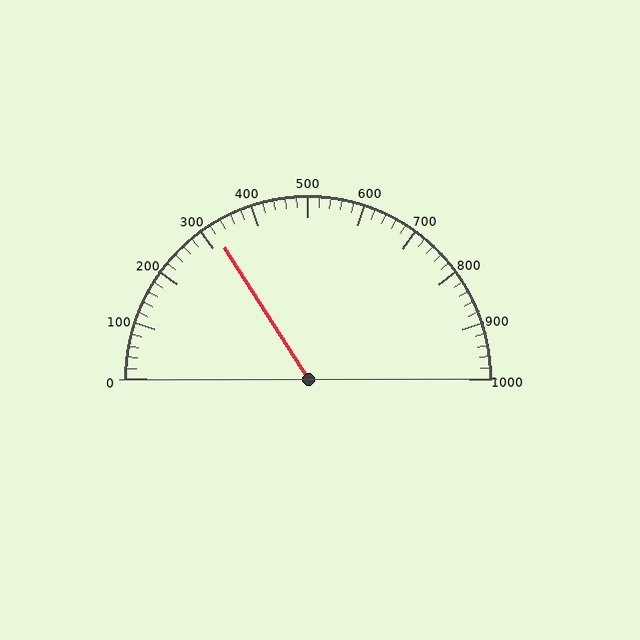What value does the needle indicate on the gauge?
The needle indicates approximately 320.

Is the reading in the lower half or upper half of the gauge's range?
The reading is in the lower half of the range (0 to 1000).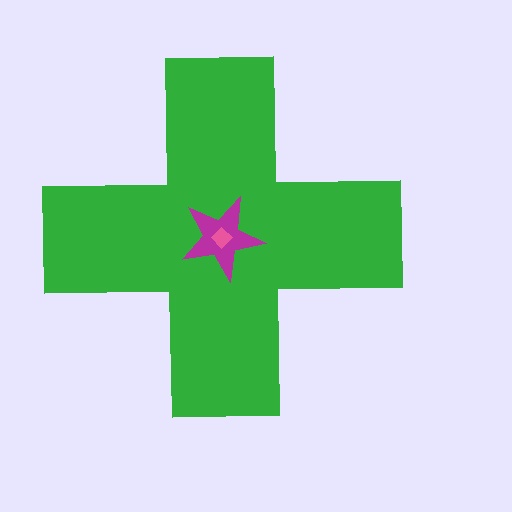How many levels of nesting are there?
3.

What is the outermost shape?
The green cross.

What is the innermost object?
The pink diamond.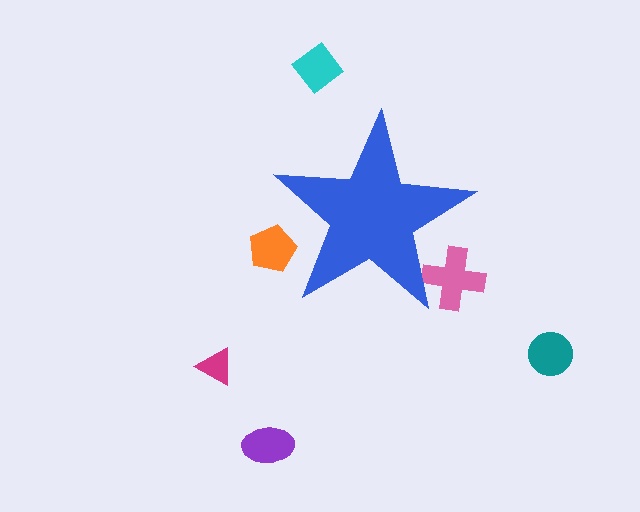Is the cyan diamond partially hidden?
No, the cyan diamond is fully visible.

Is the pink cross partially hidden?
Yes, the pink cross is partially hidden behind the blue star.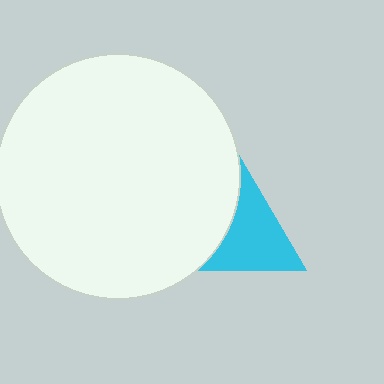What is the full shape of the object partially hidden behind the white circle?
The partially hidden object is a cyan triangle.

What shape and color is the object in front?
The object in front is a white circle.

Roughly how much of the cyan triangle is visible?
About half of it is visible (roughly 63%).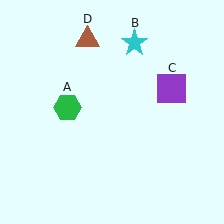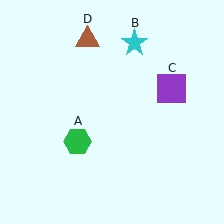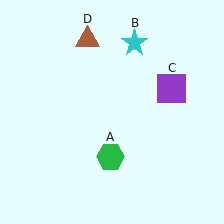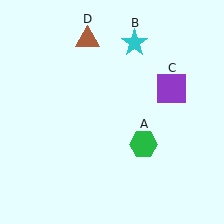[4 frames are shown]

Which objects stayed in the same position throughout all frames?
Cyan star (object B) and purple square (object C) and brown triangle (object D) remained stationary.